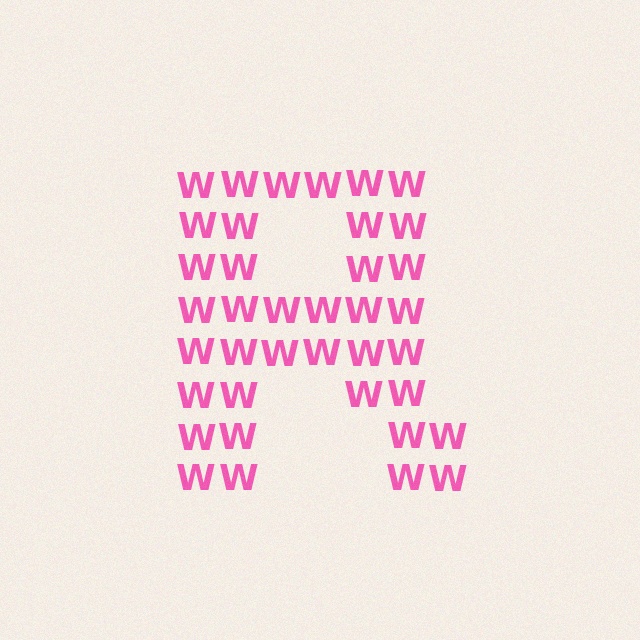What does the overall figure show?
The overall figure shows the letter R.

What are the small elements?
The small elements are letter W's.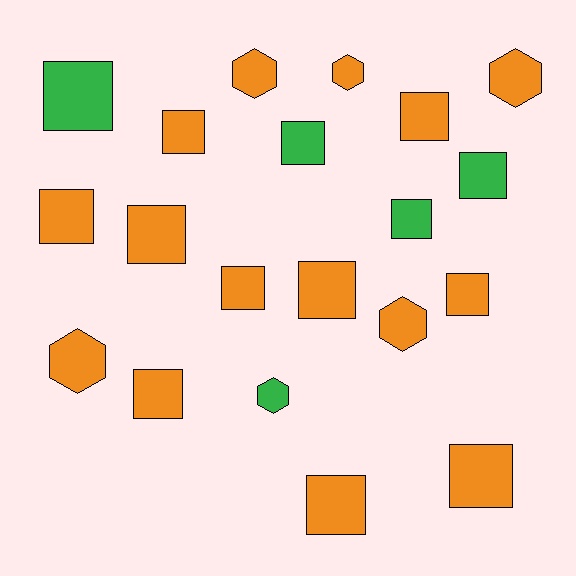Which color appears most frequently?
Orange, with 15 objects.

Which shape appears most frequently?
Square, with 14 objects.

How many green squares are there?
There are 4 green squares.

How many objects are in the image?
There are 20 objects.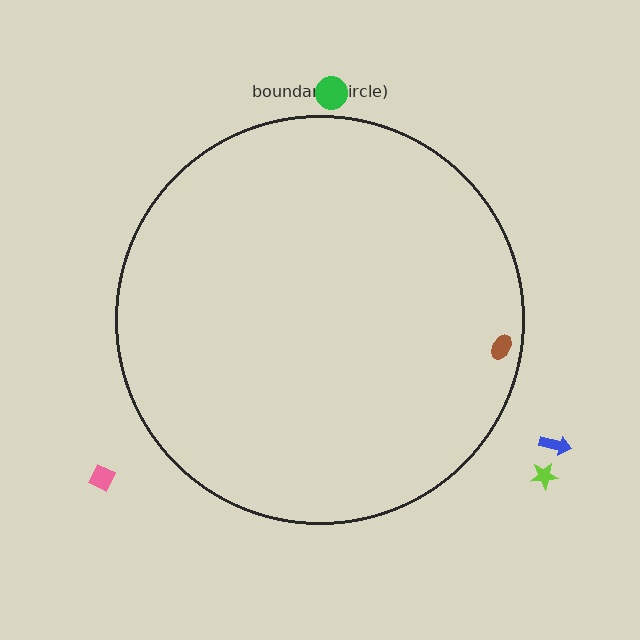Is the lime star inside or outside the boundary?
Outside.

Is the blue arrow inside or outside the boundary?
Outside.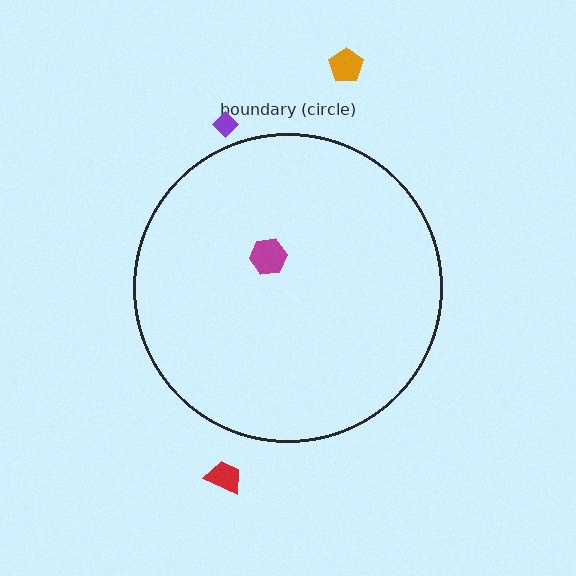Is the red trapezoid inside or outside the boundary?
Outside.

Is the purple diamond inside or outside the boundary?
Outside.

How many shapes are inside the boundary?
1 inside, 3 outside.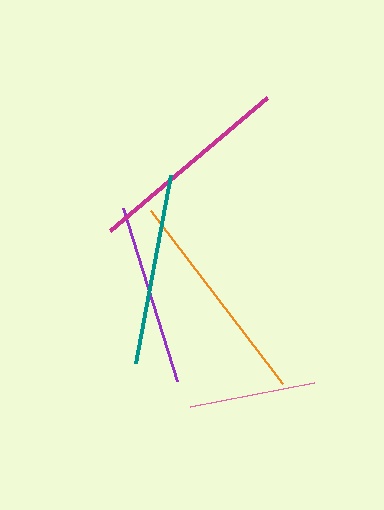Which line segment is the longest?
The orange line is the longest at approximately 217 pixels.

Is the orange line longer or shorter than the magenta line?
The orange line is longer than the magenta line.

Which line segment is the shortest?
The pink line is the shortest at approximately 127 pixels.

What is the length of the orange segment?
The orange segment is approximately 217 pixels long.